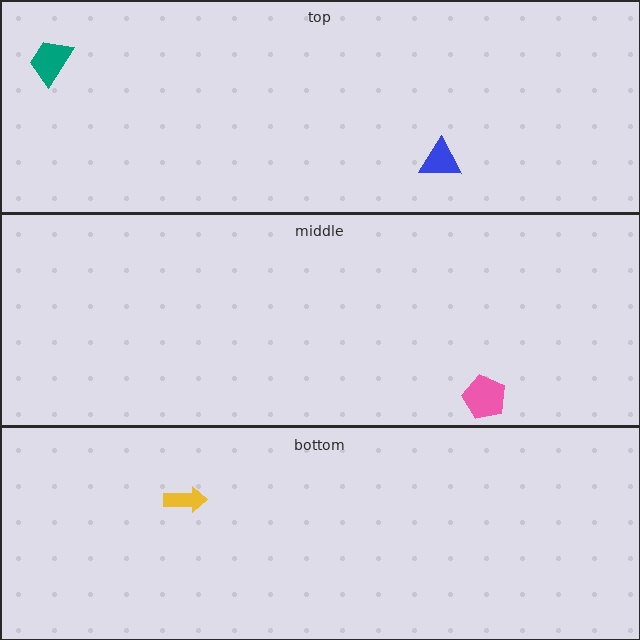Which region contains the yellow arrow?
The bottom region.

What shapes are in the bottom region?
The yellow arrow.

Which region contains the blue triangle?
The top region.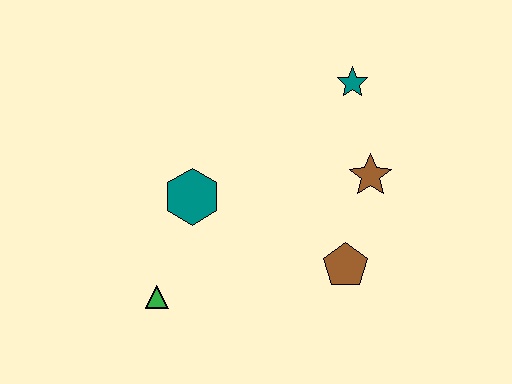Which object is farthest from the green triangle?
The teal star is farthest from the green triangle.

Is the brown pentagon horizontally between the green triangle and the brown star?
Yes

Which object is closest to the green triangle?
The teal hexagon is closest to the green triangle.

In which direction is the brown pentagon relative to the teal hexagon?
The brown pentagon is to the right of the teal hexagon.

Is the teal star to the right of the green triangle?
Yes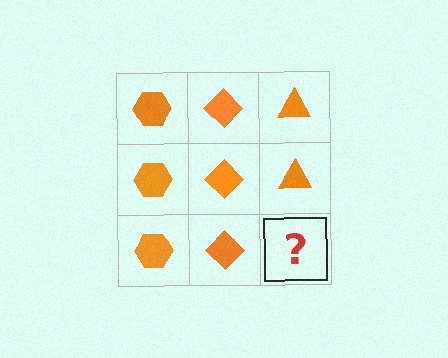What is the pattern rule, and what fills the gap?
The rule is that each column has a consistent shape. The gap should be filled with an orange triangle.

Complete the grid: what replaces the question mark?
The question mark should be replaced with an orange triangle.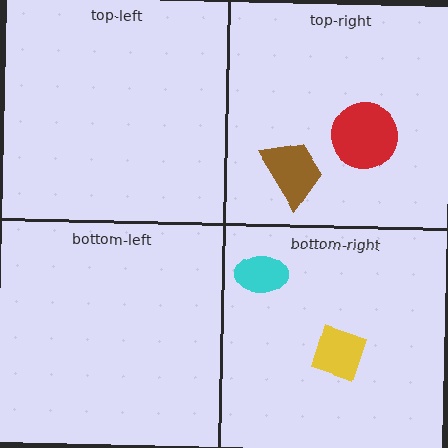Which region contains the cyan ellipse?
The bottom-right region.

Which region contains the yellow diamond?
The bottom-right region.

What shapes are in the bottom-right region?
The cyan ellipse, the yellow diamond.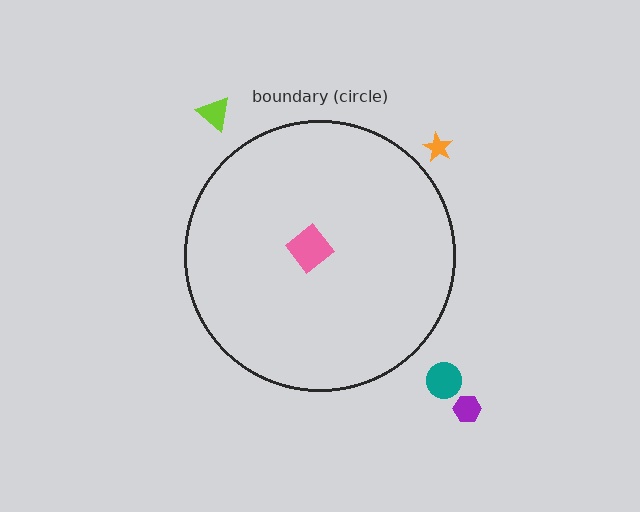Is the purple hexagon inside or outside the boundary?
Outside.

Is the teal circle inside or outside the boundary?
Outside.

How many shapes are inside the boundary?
1 inside, 4 outside.